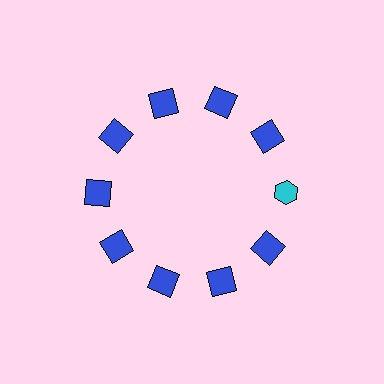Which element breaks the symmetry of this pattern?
The cyan hexagon at roughly the 3 o'clock position breaks the symmetry. All other shapes are blue squares.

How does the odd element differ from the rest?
It differs in both color (cyan instead of blue) and shape (hexagon instead of square).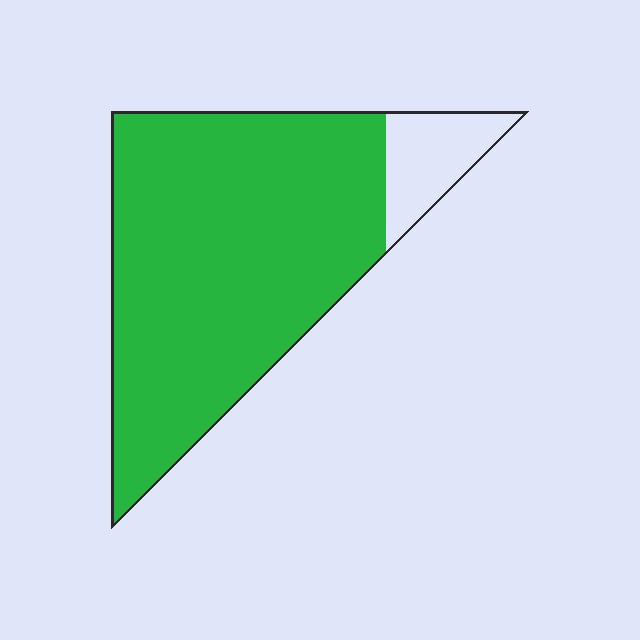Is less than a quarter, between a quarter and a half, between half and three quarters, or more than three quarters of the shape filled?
More than three quarters.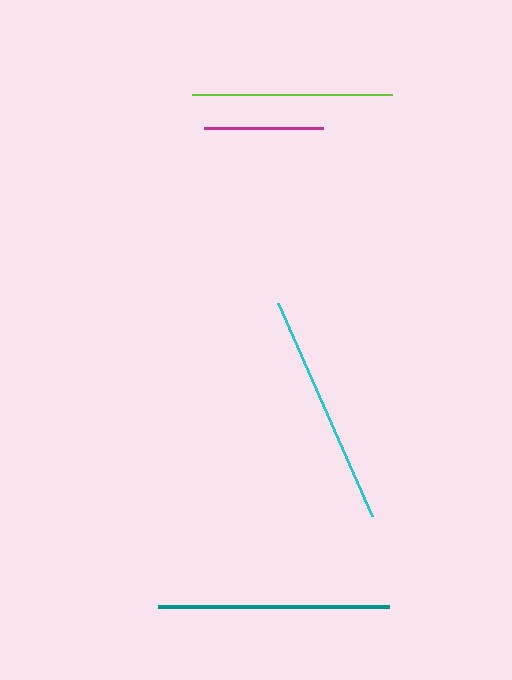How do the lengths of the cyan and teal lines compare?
The cyan and teal lines are approximately the same length.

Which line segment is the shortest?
The magenta line is the shortest at approximately 119 pixels.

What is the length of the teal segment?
The teal segment is approximately 231 pixels long.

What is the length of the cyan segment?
The cyan segment is approximately 233 pixels long.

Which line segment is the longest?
The cyan line is the longest at approximately 233 pixels.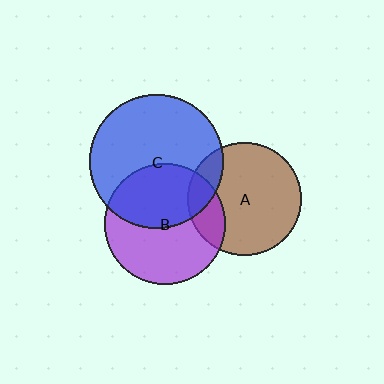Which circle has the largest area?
Circle C (blue).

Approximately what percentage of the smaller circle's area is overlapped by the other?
Approximately 45%.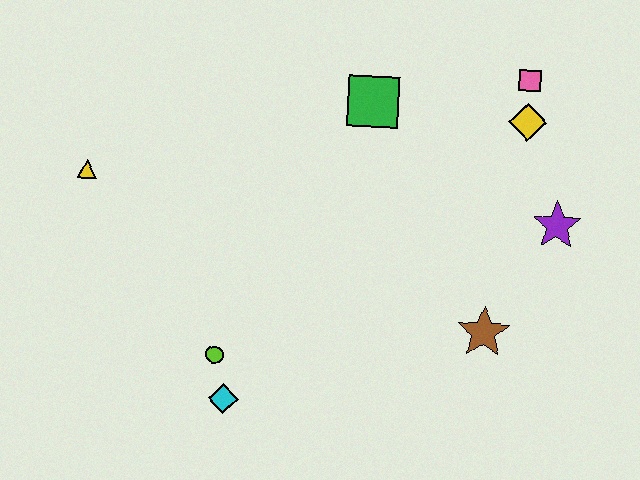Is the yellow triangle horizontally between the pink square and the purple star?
No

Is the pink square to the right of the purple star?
No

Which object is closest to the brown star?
The purple star is closest to the brown star.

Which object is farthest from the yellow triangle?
The purple star is farthest from the yellow triangle.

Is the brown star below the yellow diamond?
Yes